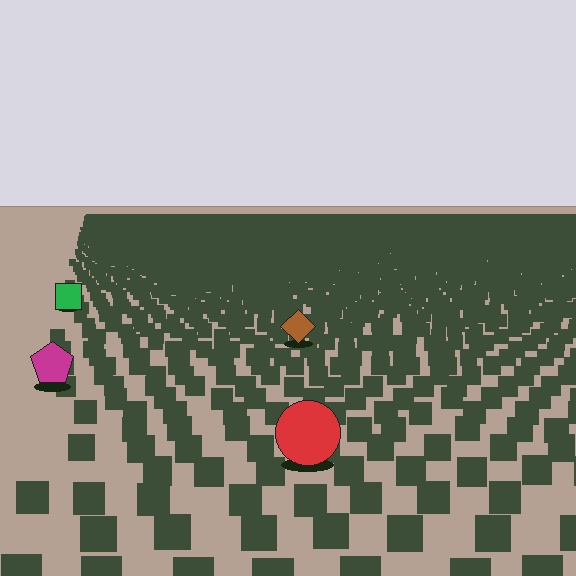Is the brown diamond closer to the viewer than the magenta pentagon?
No. The magenta pentagon is closer — you can tell from the texture gradient: the ground texture is coarser near it.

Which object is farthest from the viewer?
The green square is farthest from the viewer. It appears smaller and the ground texture around it is denser.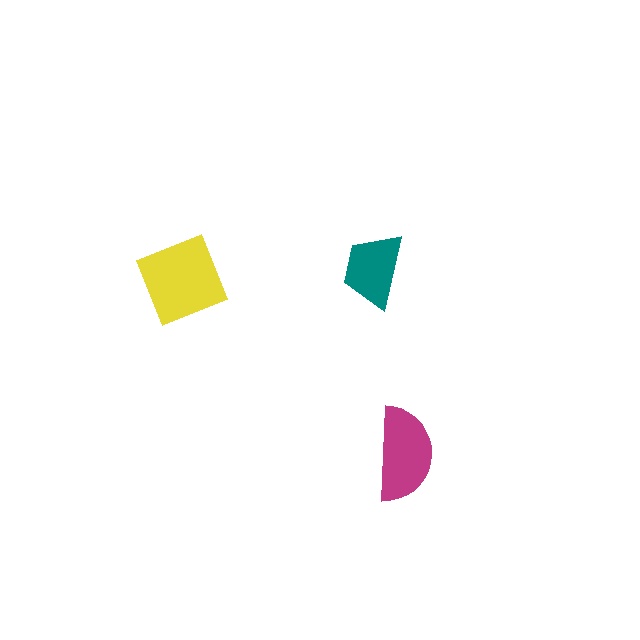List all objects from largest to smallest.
The yellow diamond, the magenta semicircle, the teal trapezoid.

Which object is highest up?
The teal trapezoid is topmost.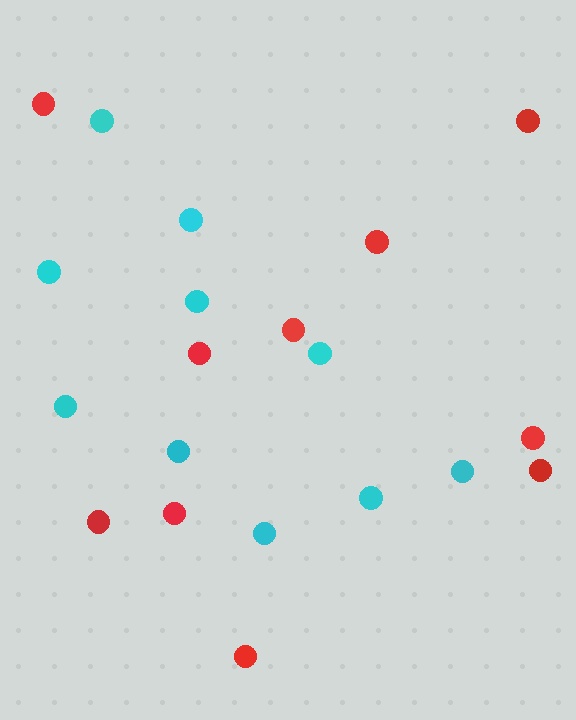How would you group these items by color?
There are 2 groups: one group of red circles (10) and one group of cyan circles (10).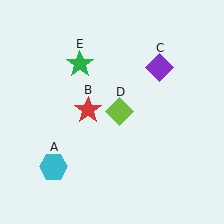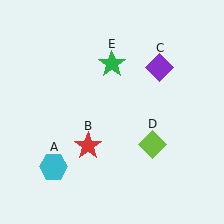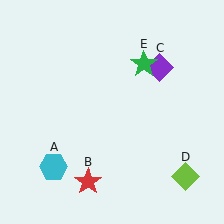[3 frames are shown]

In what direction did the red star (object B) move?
The red star (object B) moved down.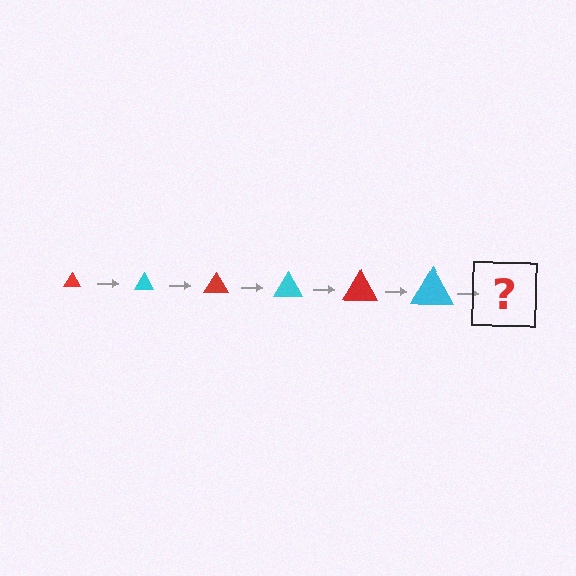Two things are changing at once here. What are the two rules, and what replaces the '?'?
The two rules are that the triangle grows larger each step and the color cycles through red and cyan. The '?' should be a red triangle, larger than the previous one.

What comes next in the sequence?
The next element should be a red triangle, larger than the previous one.